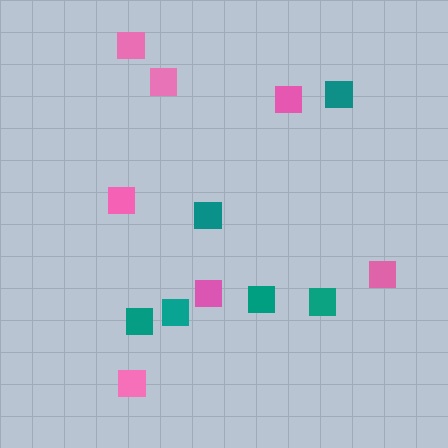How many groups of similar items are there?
There are 2 groups: one group of pink squares (7) and one group of teal squares (6).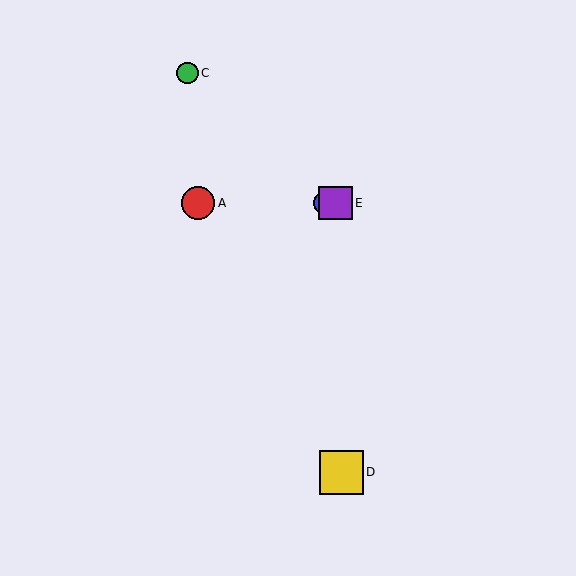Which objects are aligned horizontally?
Objects A, B, E are aligned horizontally.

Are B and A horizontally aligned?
Yes, both are at y≈203.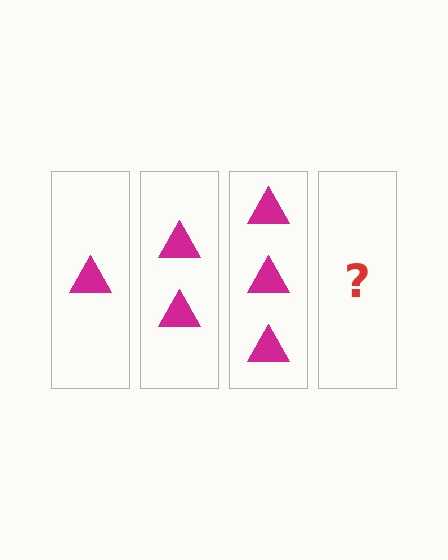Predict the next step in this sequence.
The next step is 4 triangles.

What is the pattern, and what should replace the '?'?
The pattern is that each step adds one more triangle. The '?' should be 4 triangles.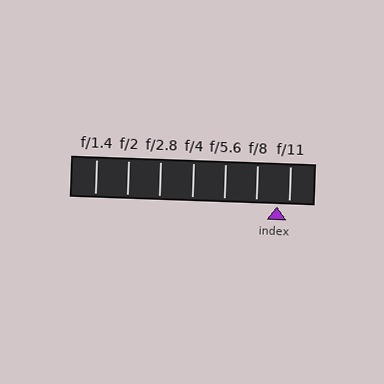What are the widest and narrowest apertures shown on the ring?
The widest aperture shown is f/1.4 and the narrowest is f/11.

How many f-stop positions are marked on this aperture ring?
There are 7 f-stop positions marked.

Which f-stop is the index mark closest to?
The index mark is closest to f/11.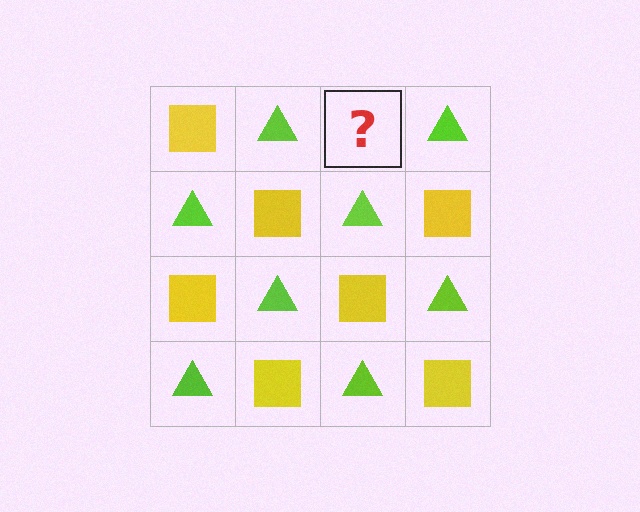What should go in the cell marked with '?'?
The missing cell should contain a yellow square.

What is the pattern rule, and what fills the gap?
The rule is that it alternates yellow square and lime triangle in a checkerboard pattern. The gap should be filled with a yellow square.